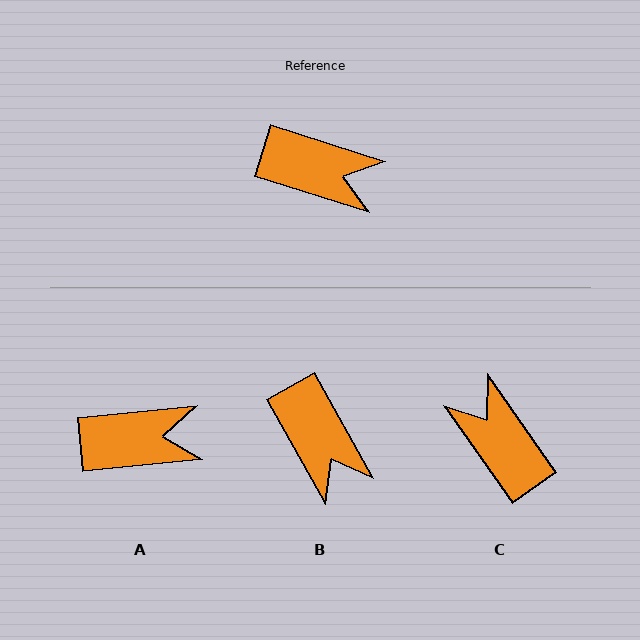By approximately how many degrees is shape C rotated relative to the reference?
Approximately 143 degrees counter-clockwise.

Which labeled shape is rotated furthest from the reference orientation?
C, about 143 degrees away.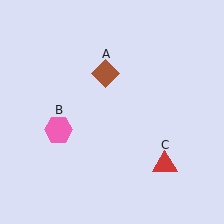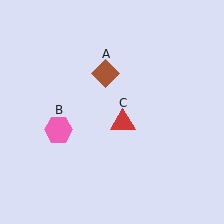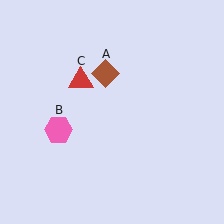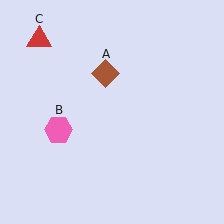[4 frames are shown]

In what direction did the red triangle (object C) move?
The red triangle (object C) moved up and to the left.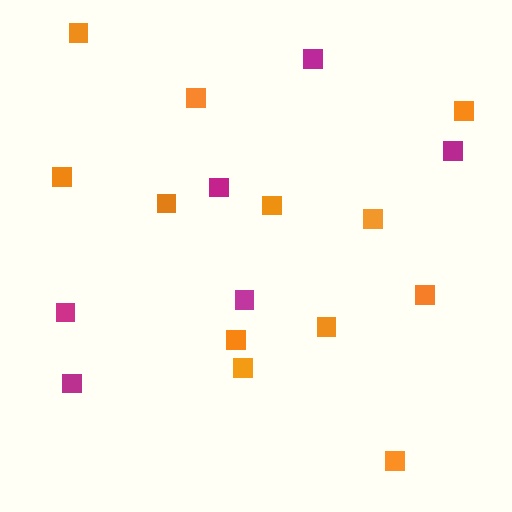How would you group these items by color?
There are 2 groups: one group of orange squares (12) and one group of magenta squares (6).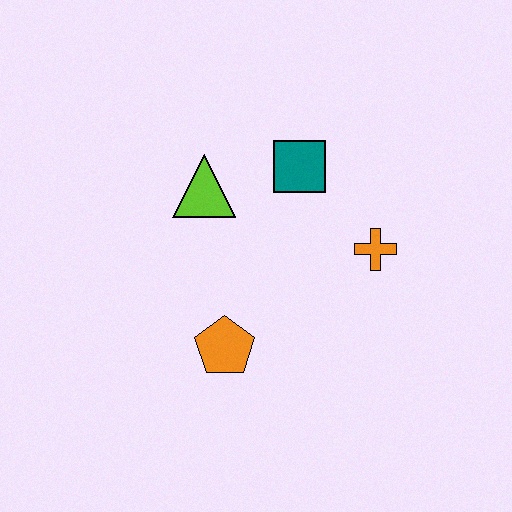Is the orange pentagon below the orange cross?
Yes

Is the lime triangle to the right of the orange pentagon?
No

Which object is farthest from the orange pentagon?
The teal square is farthest from the orange pentagon.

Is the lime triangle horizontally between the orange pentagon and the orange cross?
No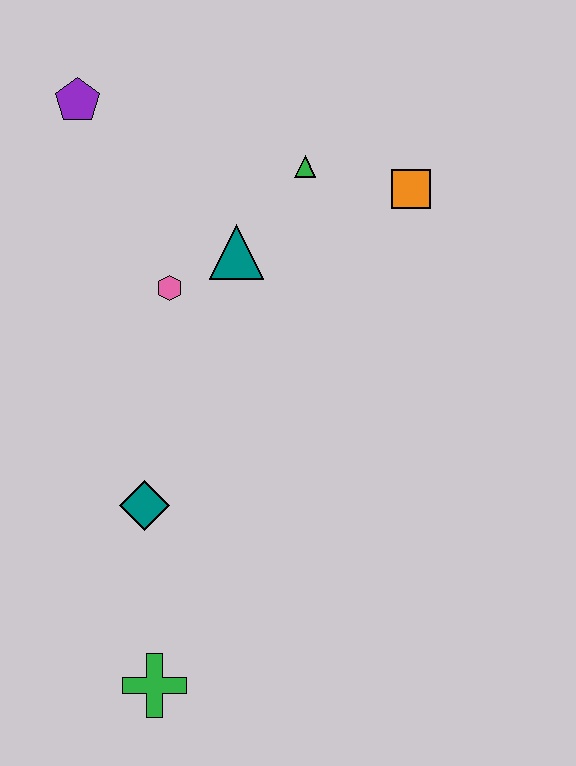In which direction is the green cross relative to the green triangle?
The green cross is below the green triangle.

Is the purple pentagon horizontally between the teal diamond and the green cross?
No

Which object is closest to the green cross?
The teal diamond is closest to the green cross.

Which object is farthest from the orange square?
The green cross is farthest from the orange square.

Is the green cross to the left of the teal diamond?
No